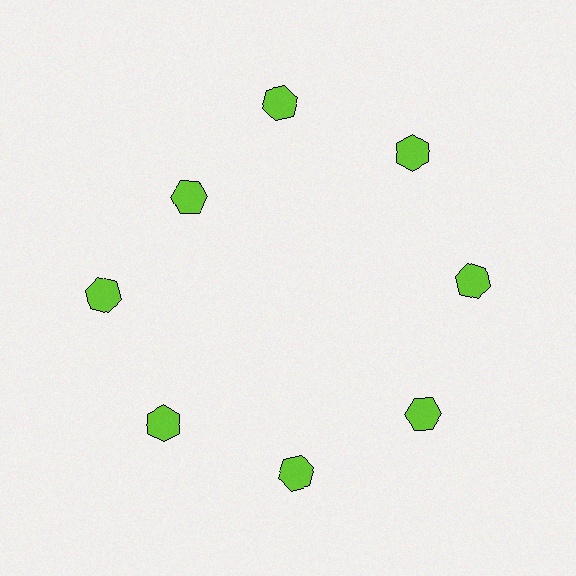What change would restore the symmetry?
The symmetry would be restored by moving it outward, back onto the ring so that all 8 hexagons sit at equal angles and equal distance from the center.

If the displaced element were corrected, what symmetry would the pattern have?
It would have 8-fold rotational symmetry — the pattern would map onto itself every 45 degrees.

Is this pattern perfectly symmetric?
No. The 8 lime hexagons are arranged in a ring, but one element near the 10 o'clock position is pulled inward toward the center, breaking the 8-fold rotational symmetry.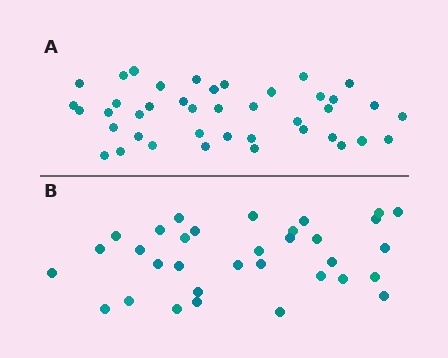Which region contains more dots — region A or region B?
Region A (the top region) has more dots.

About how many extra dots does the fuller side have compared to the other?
Region A has roughly 8 or so more dots than region B.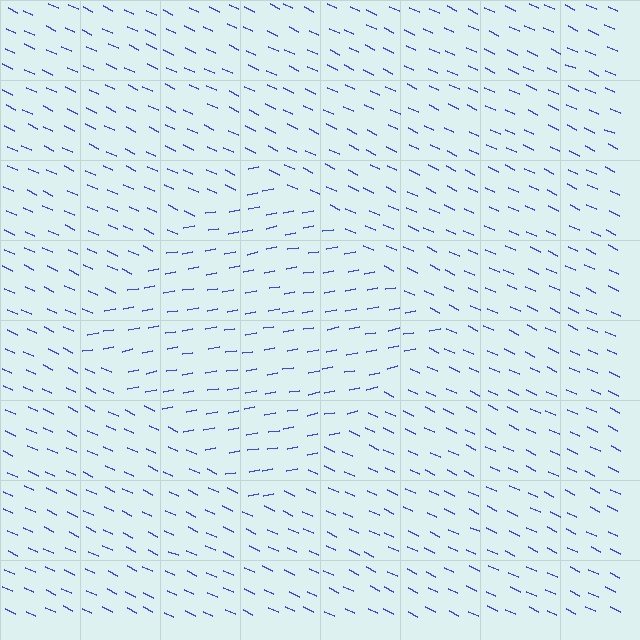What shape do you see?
I see a diamond.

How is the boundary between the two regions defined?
The boundary is defined purely by a change in line orientation (approximately 35 degrees difference). All lines are the same color and thickness.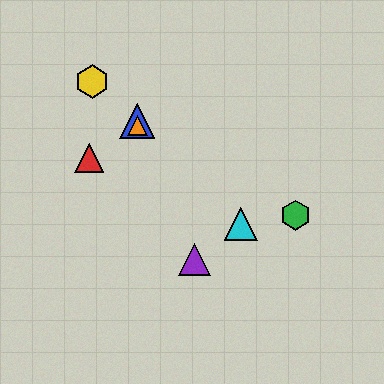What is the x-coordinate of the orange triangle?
The orange triangle is at x≈137.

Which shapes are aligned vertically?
The blue triangle, the orange triangle are aligned vertically.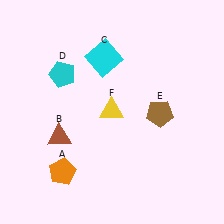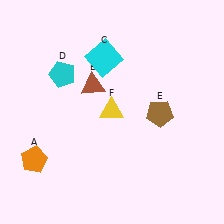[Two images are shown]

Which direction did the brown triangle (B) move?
The brown triangle (B) moved up.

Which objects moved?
The objects that moved are: the orange pentagon (A), the brown triangle (B).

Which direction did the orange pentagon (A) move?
The orange pentagon (A) moved left.